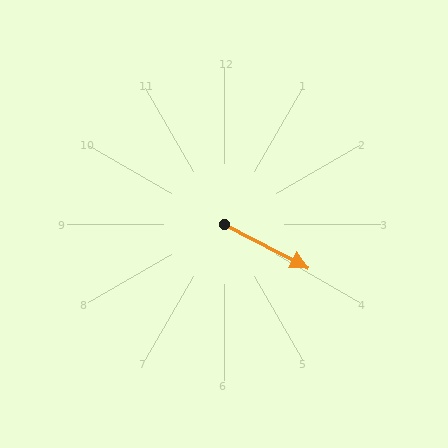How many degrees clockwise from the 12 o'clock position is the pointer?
Approximately 117 degrees.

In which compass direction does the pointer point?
Southeast.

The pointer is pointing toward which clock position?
Roughly 4 o'clock.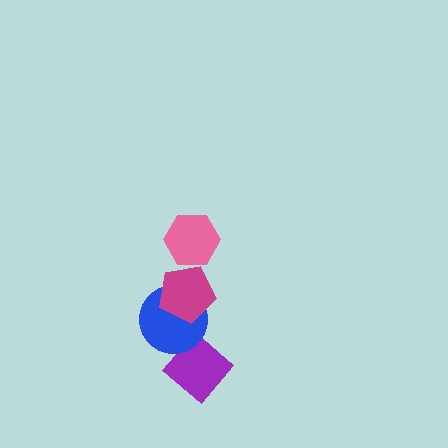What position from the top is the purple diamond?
The purple diamond is 4th from the top.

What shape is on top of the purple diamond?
The blue circle is on top of the purple diamond.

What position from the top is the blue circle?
The blue circle is 3rd from the top.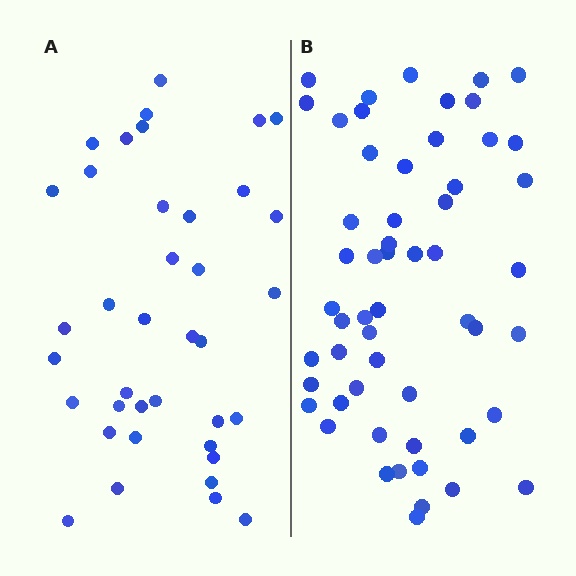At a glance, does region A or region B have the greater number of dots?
Region B (the right region) has more dots.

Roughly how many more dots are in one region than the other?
Region B has approximately 15 more dots than region A.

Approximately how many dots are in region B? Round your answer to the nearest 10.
About 60 dots. (The exact count is 55, which rounds to 60.)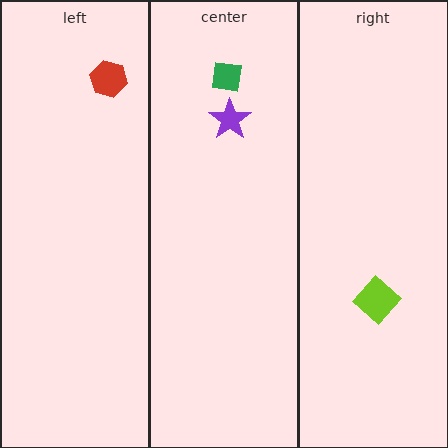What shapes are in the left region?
The red hexagon.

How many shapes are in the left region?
1.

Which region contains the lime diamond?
The right region.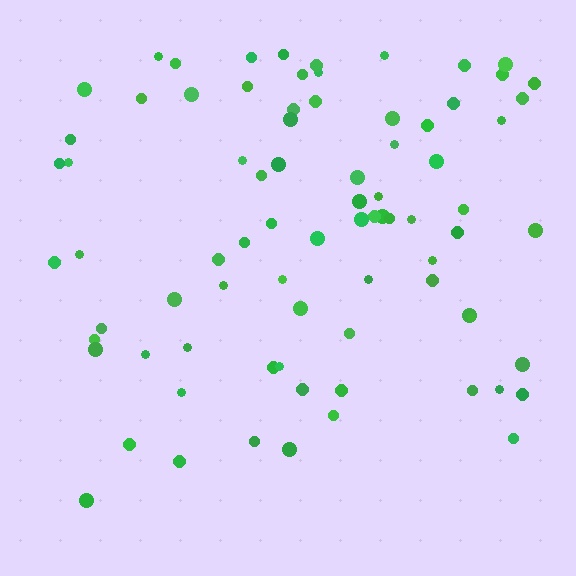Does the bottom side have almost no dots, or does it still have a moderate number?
Still a moderate number, just noticeably fewer than the top.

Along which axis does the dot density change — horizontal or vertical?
Vertical.